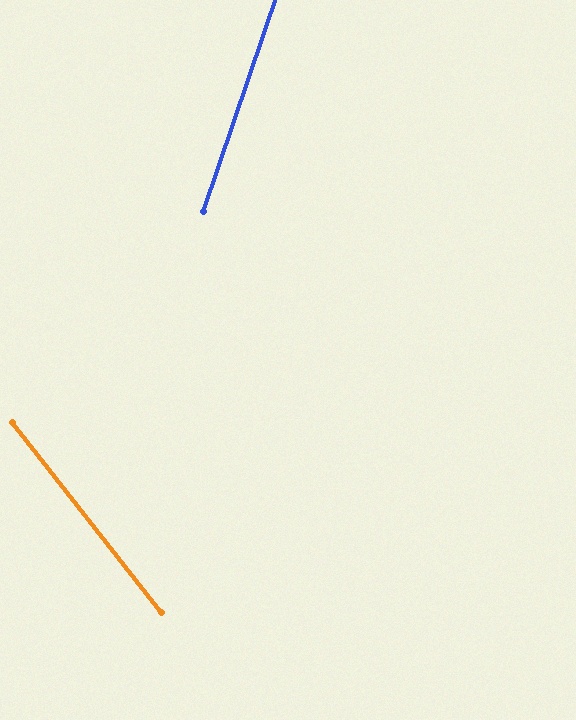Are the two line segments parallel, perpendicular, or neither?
Neither parallel nor perpendicular — they differ by about 57°.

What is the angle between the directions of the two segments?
Approximately 57 degrees.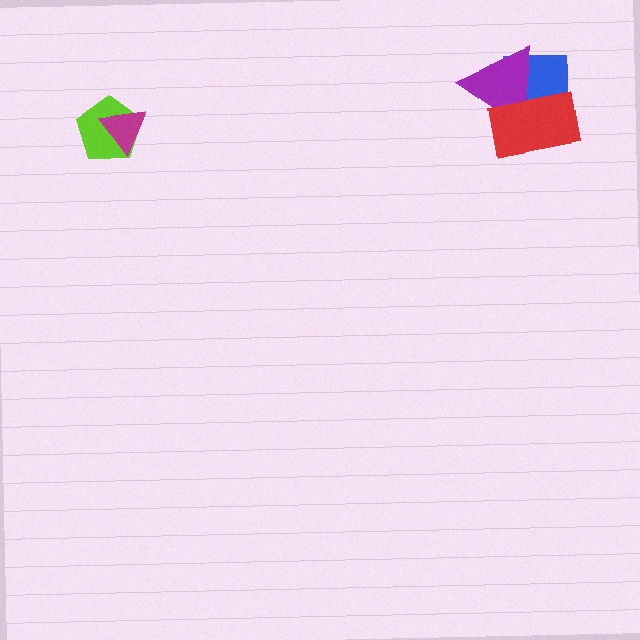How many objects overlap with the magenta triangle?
1 object overlaps with the magenta triangle.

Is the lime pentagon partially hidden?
Yes, it is partially covered by another shape.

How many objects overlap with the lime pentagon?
1 object overlaps with the lime pentagon.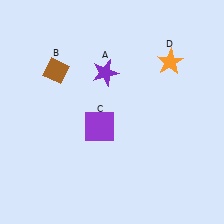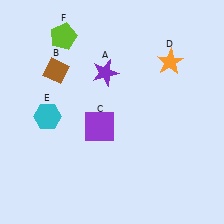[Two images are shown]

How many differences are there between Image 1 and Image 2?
There are 2 differences between the two images.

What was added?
A cyan hexagon (E), a lime pentagon (F) were added in Image 2.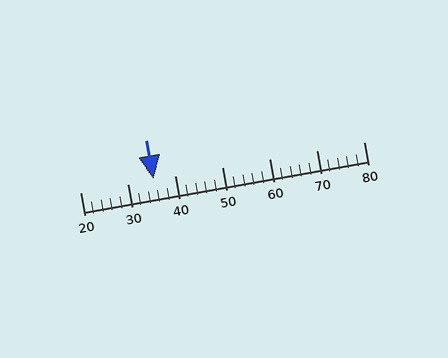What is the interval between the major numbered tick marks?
The major tick marks are spaced 10 units apart.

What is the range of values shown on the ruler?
The ruler shows values from 20 to 80.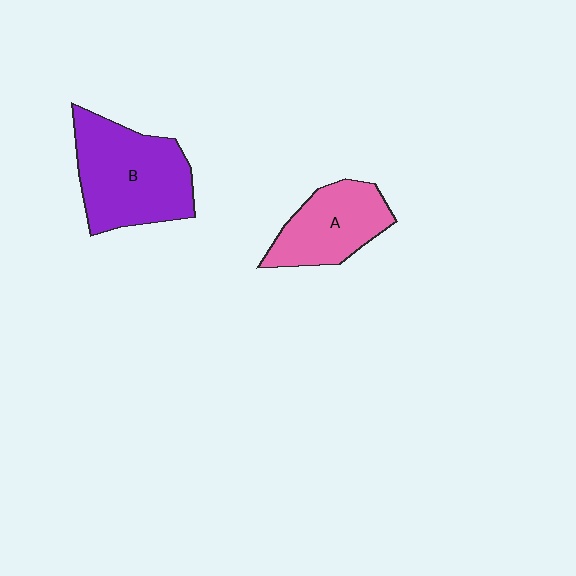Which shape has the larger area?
Shape B (purple).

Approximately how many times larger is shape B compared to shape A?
Approximately 1.4 times.